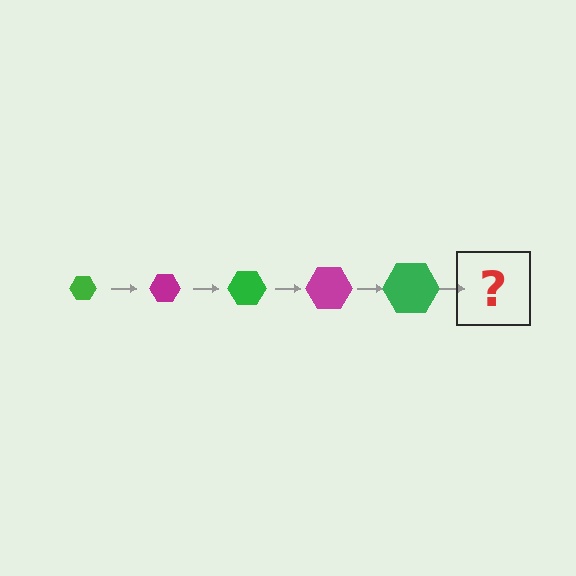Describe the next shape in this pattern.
It should be a magenta hexagon, larger than the previous one.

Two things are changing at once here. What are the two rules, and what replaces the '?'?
The two rules are that the hexagon grows larger each step and the color cycles through green and magenta. The '?' should be a magenta hexagon, larger than the previous one.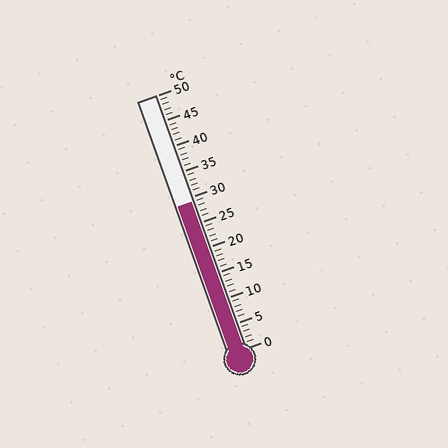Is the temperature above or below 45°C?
The temperature is below 45°C.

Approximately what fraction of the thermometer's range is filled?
The thermometer is filled to approximately 60% of its range.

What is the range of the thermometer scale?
The thermometer scale ranges from 0°C to 50°C.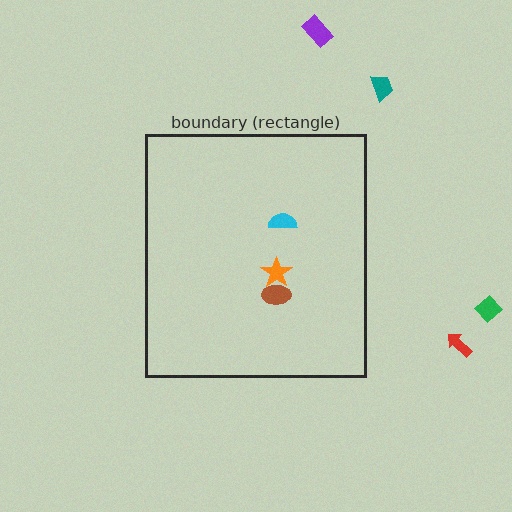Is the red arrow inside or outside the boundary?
Outside.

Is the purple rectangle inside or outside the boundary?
Outside.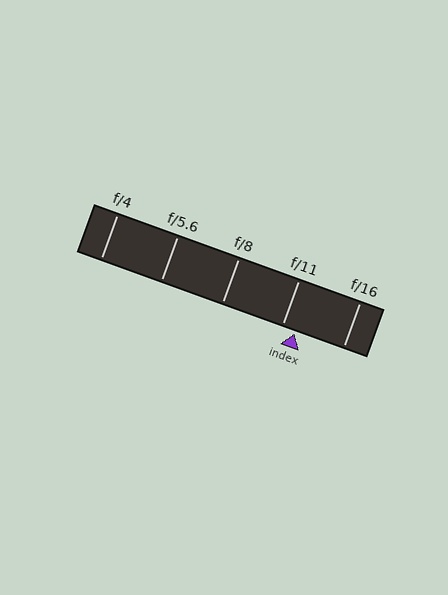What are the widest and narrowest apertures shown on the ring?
The widest aperture shown is f/4 and the narrowest is f/16.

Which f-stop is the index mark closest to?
The index mark is closest to f/11.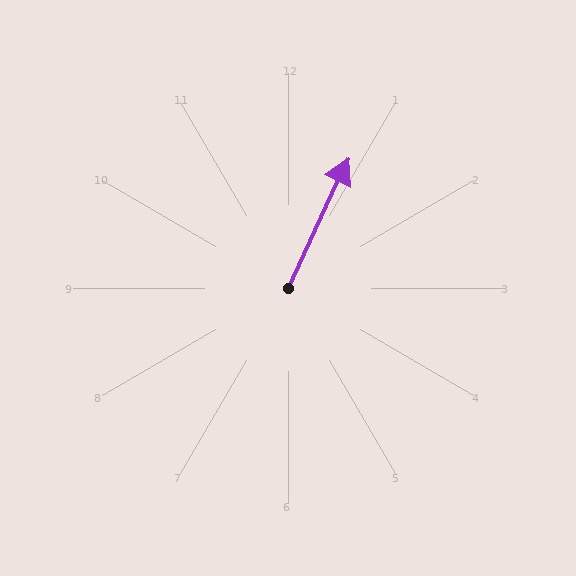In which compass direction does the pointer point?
Northeast.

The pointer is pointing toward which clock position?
Roughly 1 o'clock.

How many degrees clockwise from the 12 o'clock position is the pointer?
Approximately 25 degrees.